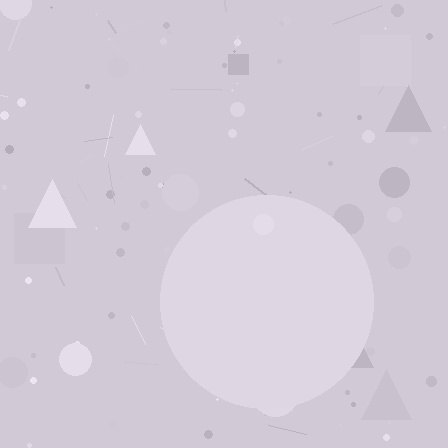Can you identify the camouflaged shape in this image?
The camouflaged shape is a circle.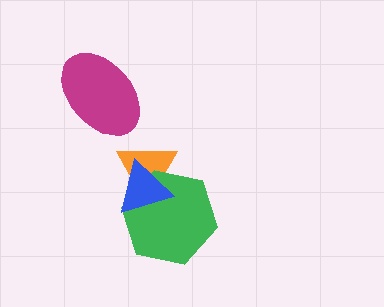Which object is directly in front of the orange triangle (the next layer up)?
The green hexagon is directly in front of the orange triangle.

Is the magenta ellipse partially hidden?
No, no other shape covers it.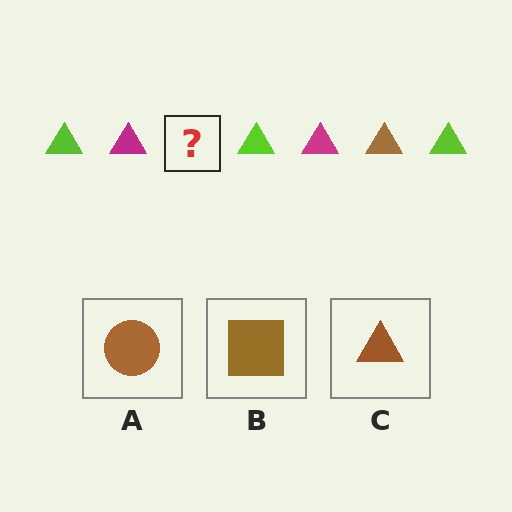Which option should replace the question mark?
Option C.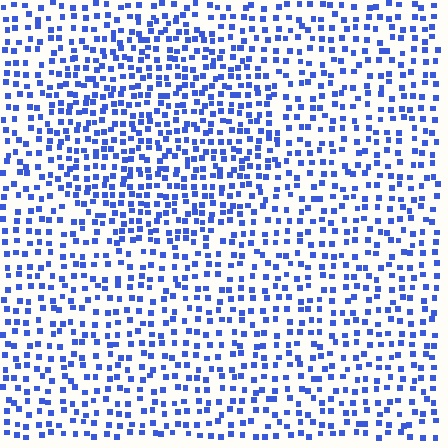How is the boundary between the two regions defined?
The boundary is defined by a change in element density (approximately 1.6x ratio). All elements are the same color, size, and shape.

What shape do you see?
I see a circle.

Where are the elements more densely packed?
The elements are more densely packed inside the circle boundary.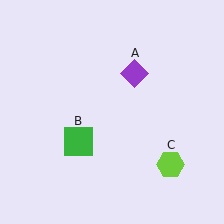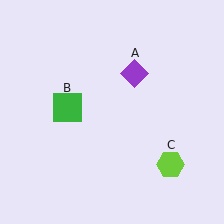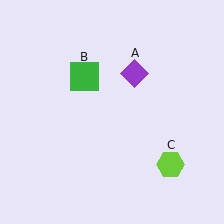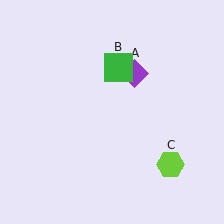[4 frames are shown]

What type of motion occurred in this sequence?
The green square (object B) rotated clockwise around the center of the scene.